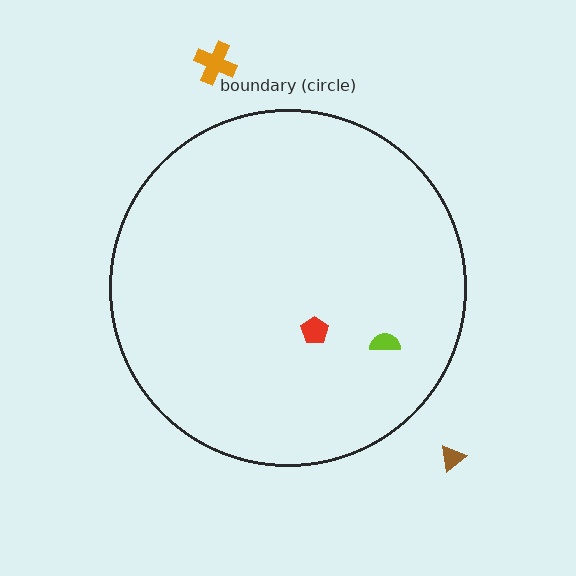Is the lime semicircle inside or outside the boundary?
Inside.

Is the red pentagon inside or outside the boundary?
Inside.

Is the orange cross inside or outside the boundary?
Outside.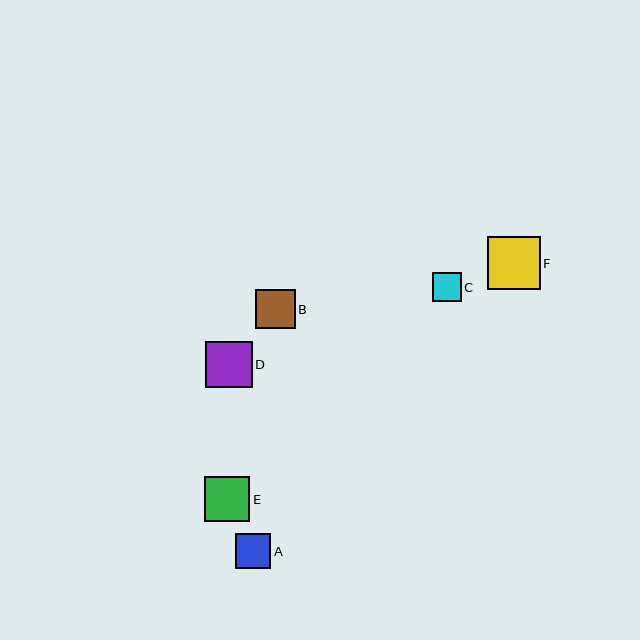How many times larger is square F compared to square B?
Square F is approximately 1.3 times the size of square B.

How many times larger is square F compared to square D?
Square F is approximately 1.1 times the size of square D.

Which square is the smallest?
Square C is the smallest with a size of approximately 29 pixels.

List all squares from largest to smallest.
From largest to smallest: F, D, E, B, A, C.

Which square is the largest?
Square F is the largest with a size of approximately 52 pixels.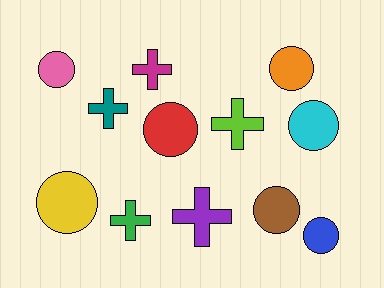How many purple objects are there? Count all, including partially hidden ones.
There is 1 purple object.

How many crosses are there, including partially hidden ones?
There are 5 crosses.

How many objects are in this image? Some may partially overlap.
There are 12 objects.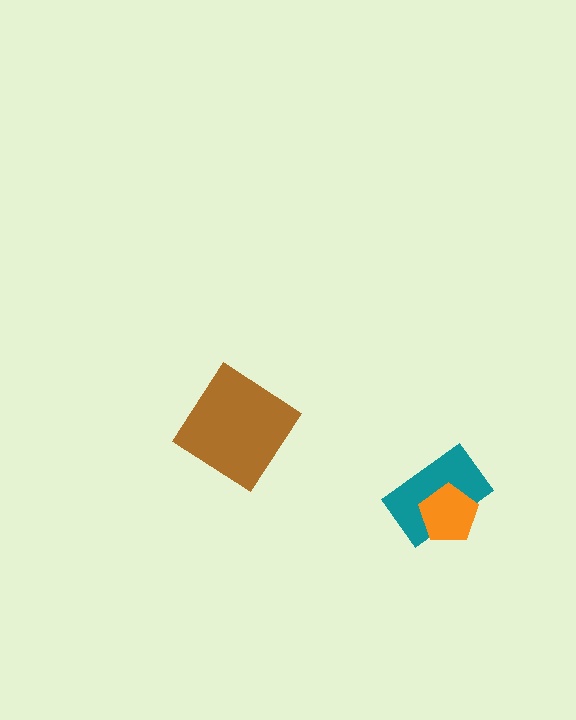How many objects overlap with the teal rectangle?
1 object overlaps with the teal rectangle.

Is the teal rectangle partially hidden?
Yes, it is partially covered by another shape.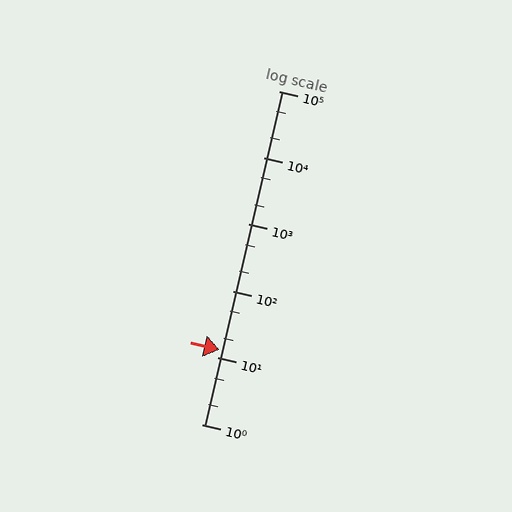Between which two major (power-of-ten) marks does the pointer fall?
The pointer is between 10 and 100.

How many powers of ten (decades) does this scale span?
The scale spans 5 decades, from 1 to 100000.